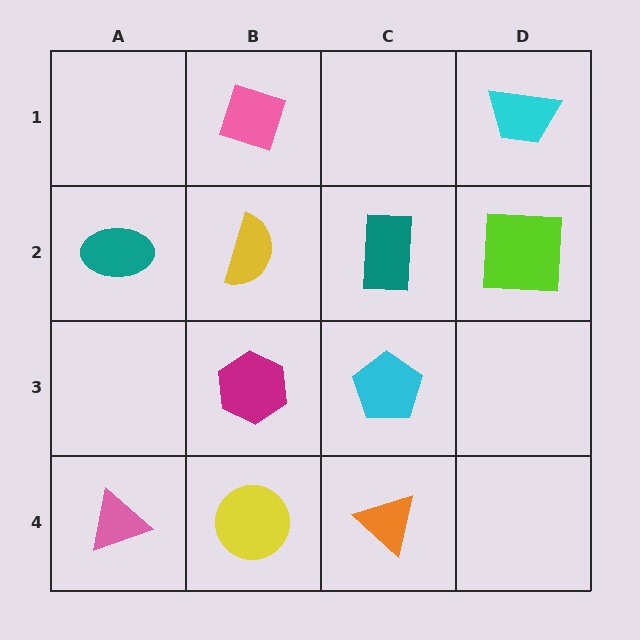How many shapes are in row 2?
4 shapes.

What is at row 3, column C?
A cyan pentagon.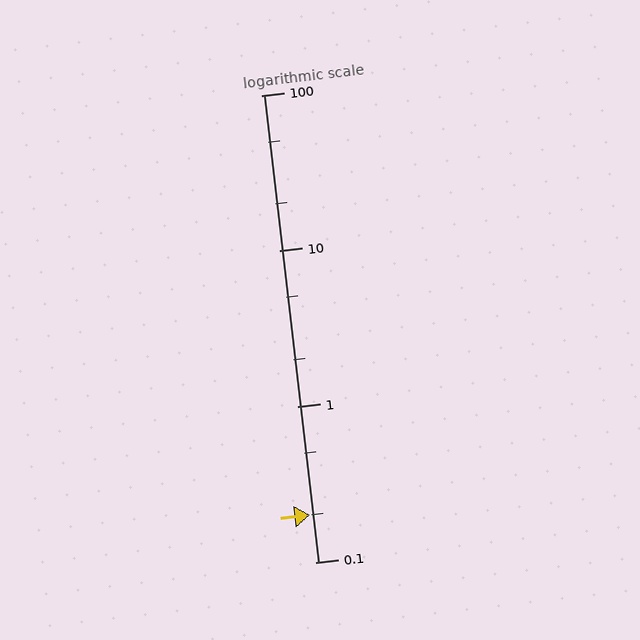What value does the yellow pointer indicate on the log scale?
The pointer indicates approximately 0.2.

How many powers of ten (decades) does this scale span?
The scale spans 3 decades, from 0.1 to 100.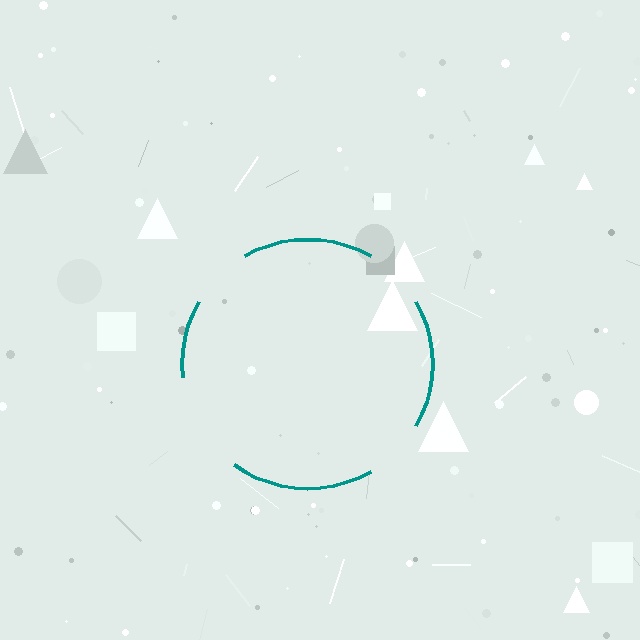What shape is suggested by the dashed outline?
The dashed outline suggests a circle.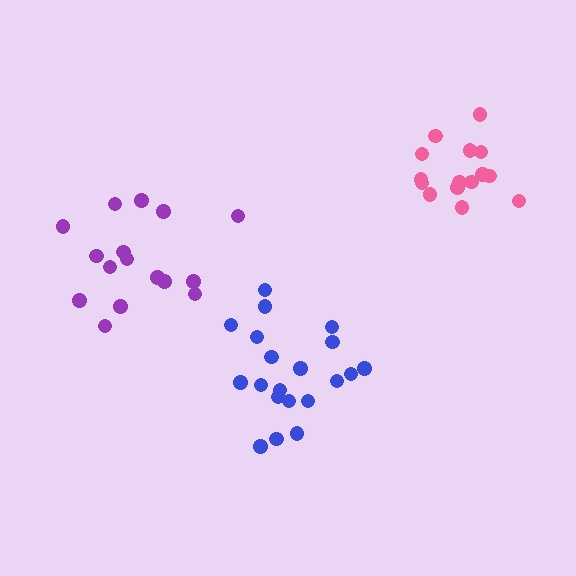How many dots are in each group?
Group 1: 16 dots, Group 2: 20 dots, Group 3: 15 dots (51 total).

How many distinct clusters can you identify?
There are 3 distinct clusters.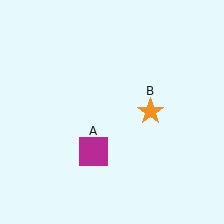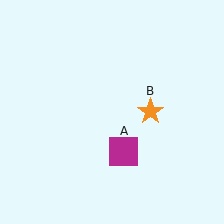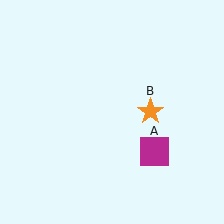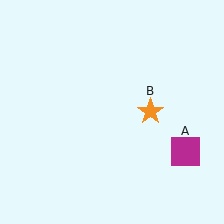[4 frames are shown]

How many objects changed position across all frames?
1 object changed position: magenta square (object A).